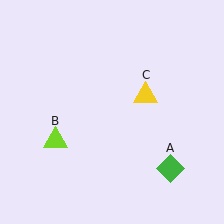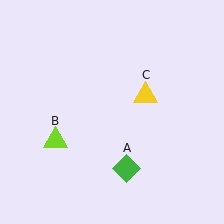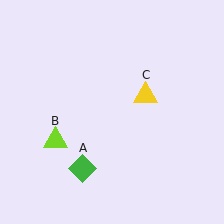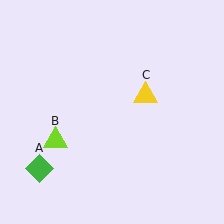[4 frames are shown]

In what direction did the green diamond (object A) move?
The green diamond (object A) moved left.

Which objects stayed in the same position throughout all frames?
Lime triangle (object B) and yellow triangle (object C) remained stationary.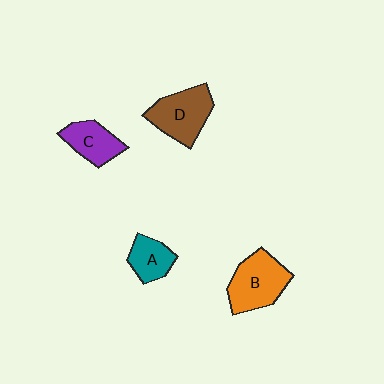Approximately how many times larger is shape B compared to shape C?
Approximately 1.5 times.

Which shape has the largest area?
Shape B (orange).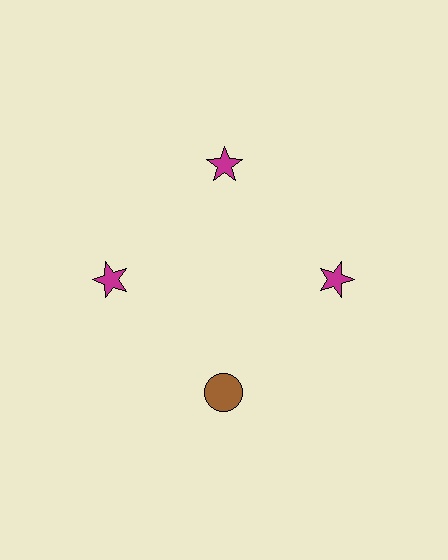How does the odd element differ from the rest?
It differs in both color (brown instead of magenta) and shape (circle instead of star).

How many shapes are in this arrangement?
There are 4 shapes arranged in a ring pattern.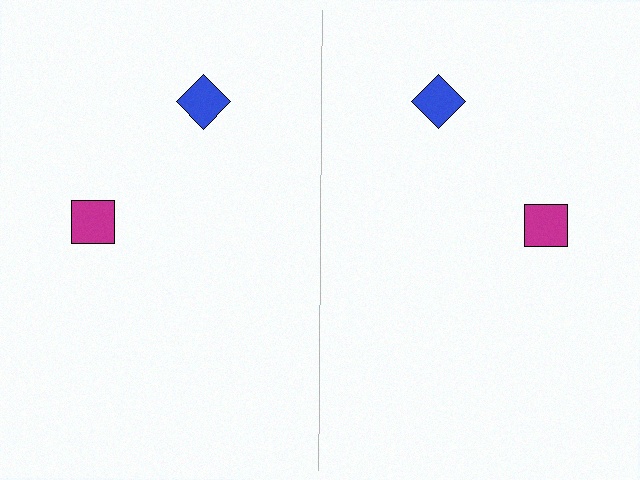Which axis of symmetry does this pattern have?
The pattern has a vertical axis of symmetry running through the center of the image.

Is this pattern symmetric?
Yes, this pattern has bilateral (reflection) symmetry.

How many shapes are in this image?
There are 4 shapes in this image.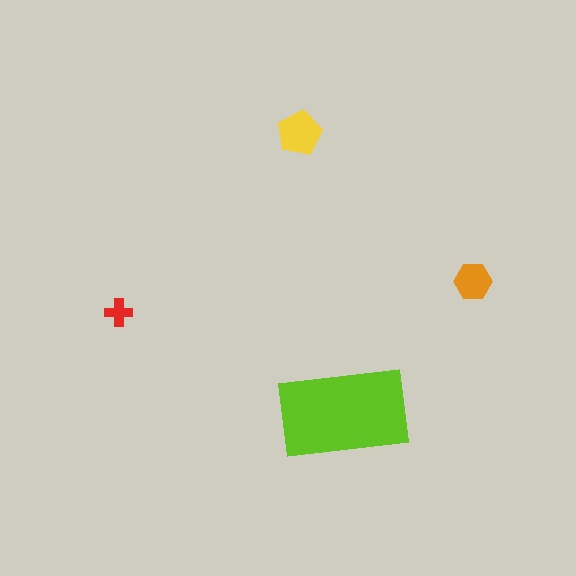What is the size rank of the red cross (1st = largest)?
4th.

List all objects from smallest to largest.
The red cross, the orange hexagon, the yellow pentagon, the lime rectangle.